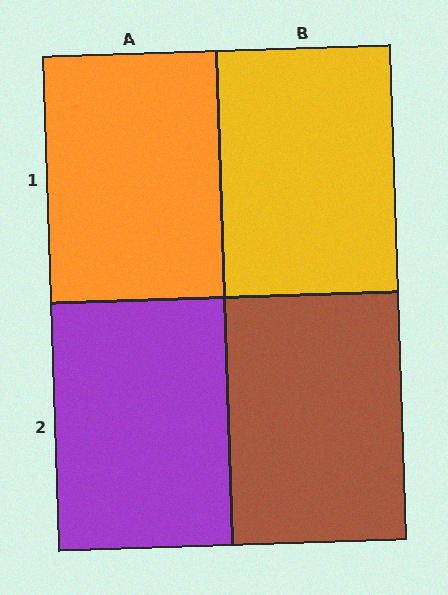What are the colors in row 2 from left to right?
Purple, brown.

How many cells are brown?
1 cell is brown.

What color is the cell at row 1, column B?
Yellow.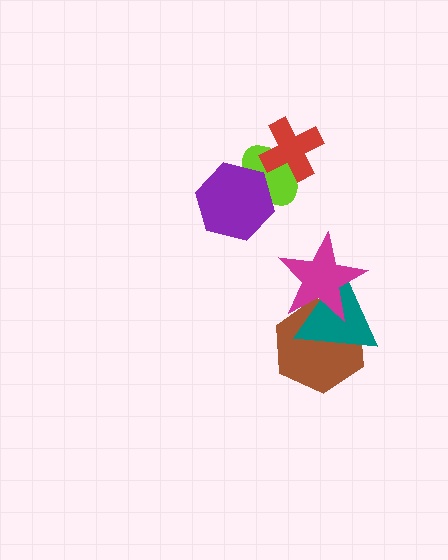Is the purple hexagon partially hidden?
No, no other shape covers it.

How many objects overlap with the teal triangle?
2 objects overlap with the teal triangle.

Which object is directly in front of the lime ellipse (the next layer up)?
The red cross is directly in front of the lime ellipse.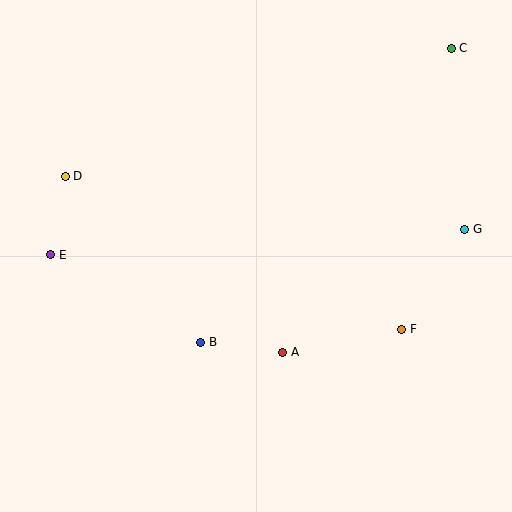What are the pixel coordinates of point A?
Point A is at (283, 352).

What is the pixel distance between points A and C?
The distance between A and C is 347 pixels.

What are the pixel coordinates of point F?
Point F is at (402, 329).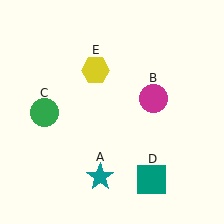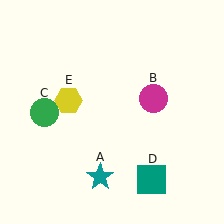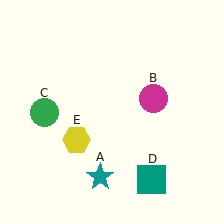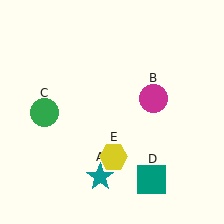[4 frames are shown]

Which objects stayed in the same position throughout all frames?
Teal star (object A) and magenta circle (object B) and green circle (object C) and teal square (object D) remained stationary.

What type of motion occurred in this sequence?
The yellow hexagon (object E) rotated counterclockwise around the center of the scene.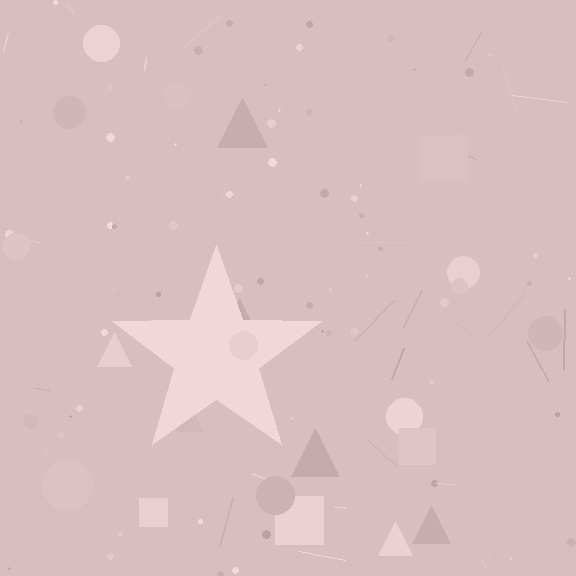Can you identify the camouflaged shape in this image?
The camouflaged shape is a star.